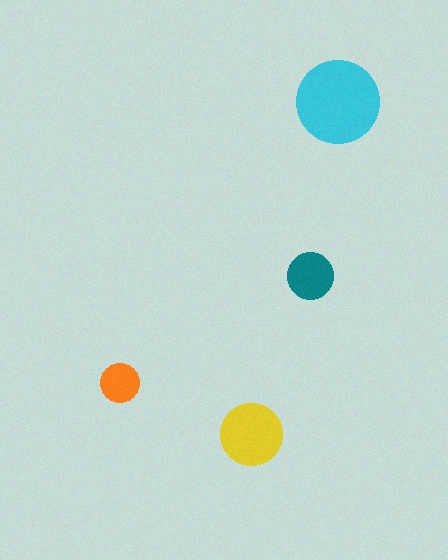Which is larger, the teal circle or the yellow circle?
The yellow one.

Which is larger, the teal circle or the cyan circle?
The cyan one.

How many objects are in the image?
There are 4 objects in the image.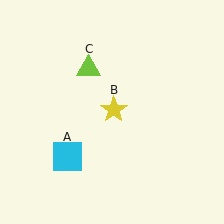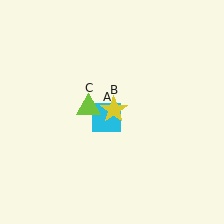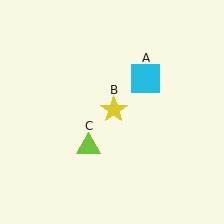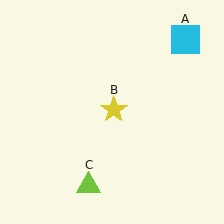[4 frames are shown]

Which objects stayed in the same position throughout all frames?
Yellow star (object B) remained stationary.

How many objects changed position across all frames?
2 objects changed position: cyan square (object A), lime triangle (object C).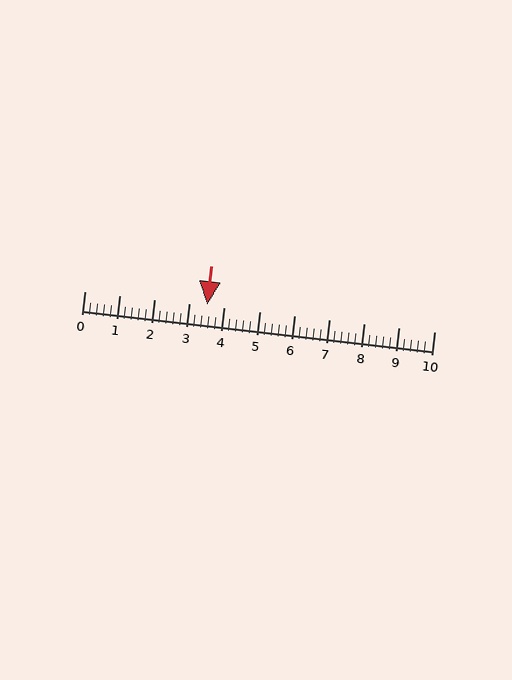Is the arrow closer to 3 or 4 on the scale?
The arrow is closer to 4.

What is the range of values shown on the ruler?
The ruler shows values from 0 to 10.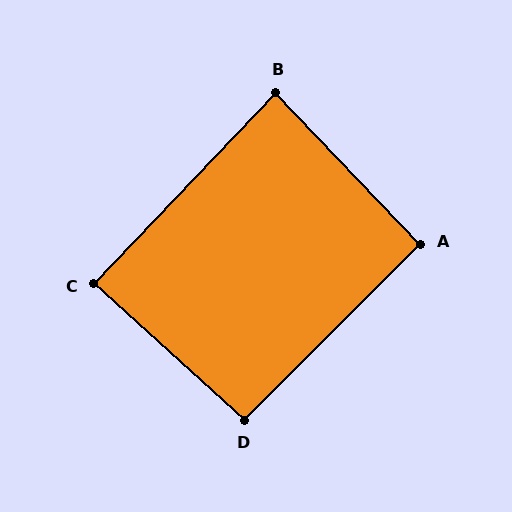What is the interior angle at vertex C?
Approximately 89 degrees (approximately right).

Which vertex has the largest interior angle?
D, at approximately 93 degrees.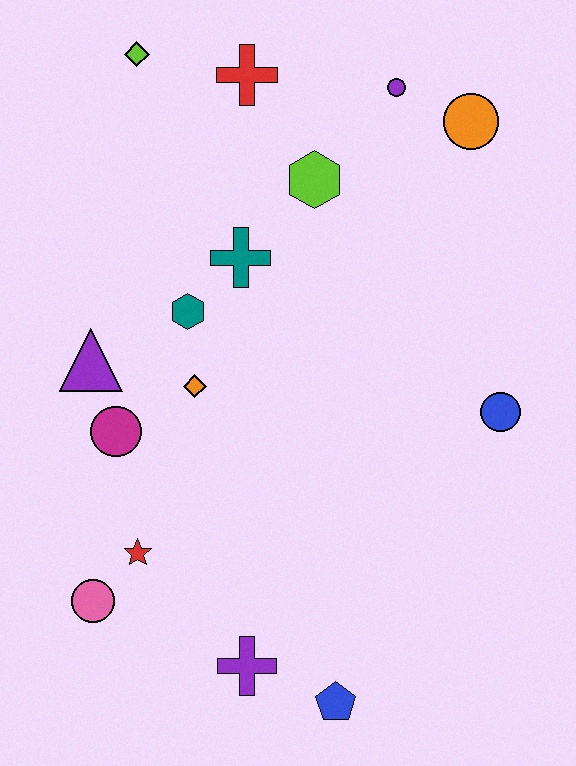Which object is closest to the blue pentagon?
The purple cross is closest to the blue pentagon.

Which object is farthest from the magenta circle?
The orange circle is farthest from the magenta circle.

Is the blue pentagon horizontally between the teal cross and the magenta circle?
No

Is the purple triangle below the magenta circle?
No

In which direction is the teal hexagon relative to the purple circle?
The teal hexagon is below the purple circle.